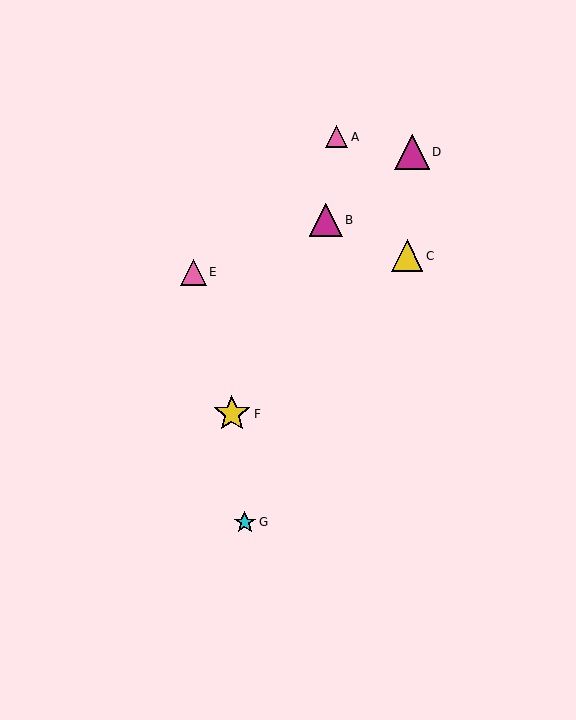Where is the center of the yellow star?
The center of the yellow star is at (232, 414).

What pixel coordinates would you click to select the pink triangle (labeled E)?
Click at (193, 272) to select the pink triangle E.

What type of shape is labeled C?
Shape C is a yellow triangle.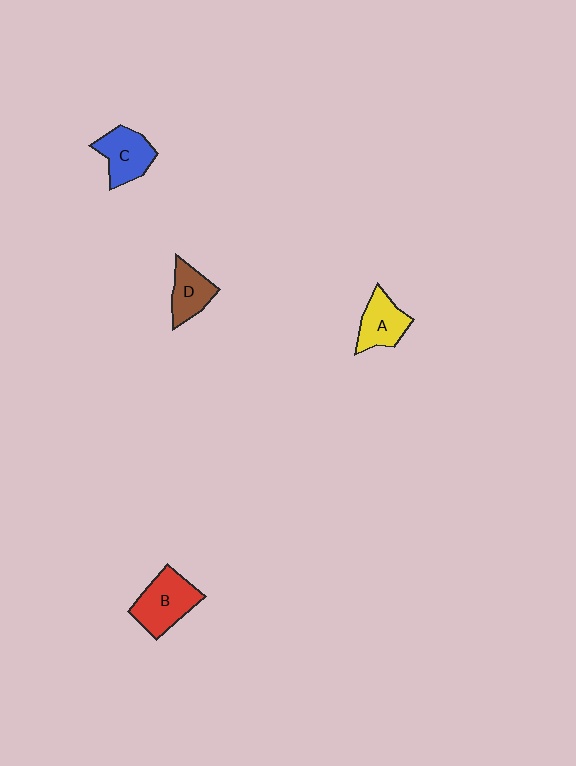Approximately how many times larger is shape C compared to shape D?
Approximately 1.2 times.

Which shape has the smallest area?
Shape D (brown).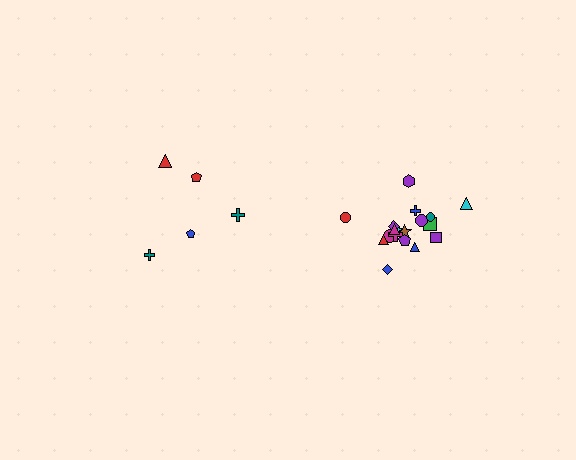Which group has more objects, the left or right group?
The right group.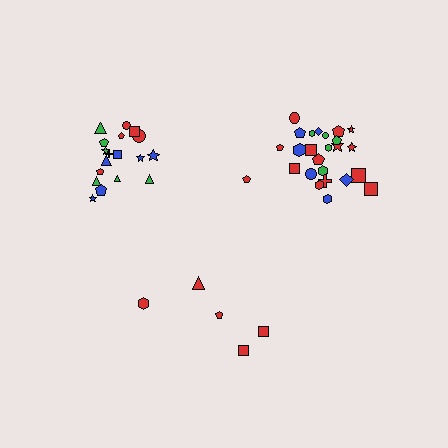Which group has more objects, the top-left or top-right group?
The top-right group.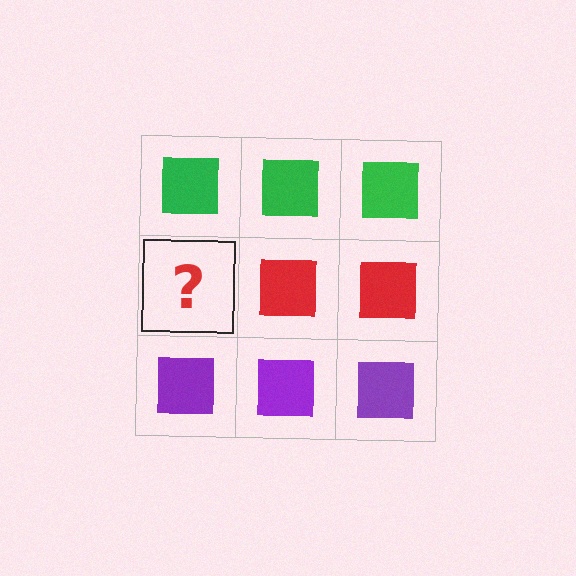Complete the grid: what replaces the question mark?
The question mark should be replaced with a red square.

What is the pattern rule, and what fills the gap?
The rule is that each row has a consistent color. The gap should be filled with a red square.